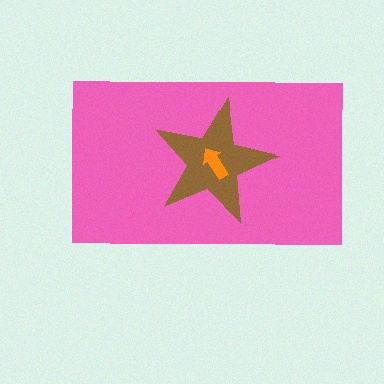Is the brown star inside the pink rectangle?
Yes.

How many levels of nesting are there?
3.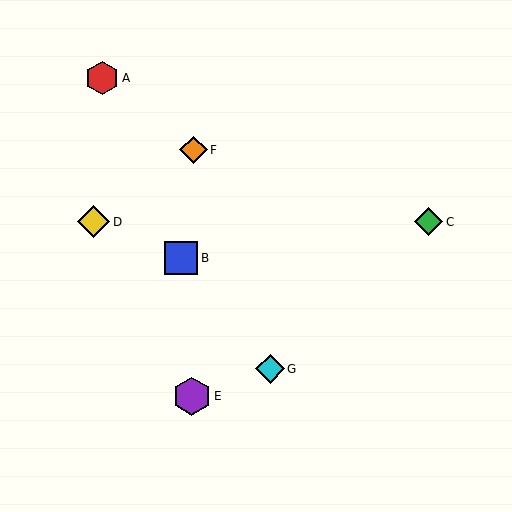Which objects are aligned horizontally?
Objects C, D are aligned horizontally.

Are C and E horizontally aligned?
No, C is at y≈222 and E is at y≈396.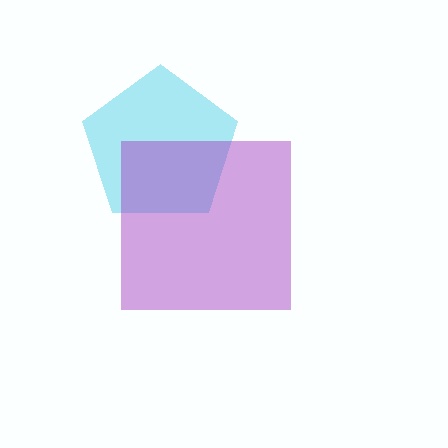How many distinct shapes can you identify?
There are 2 distinct shapes: a cyan pentagon, a purple square.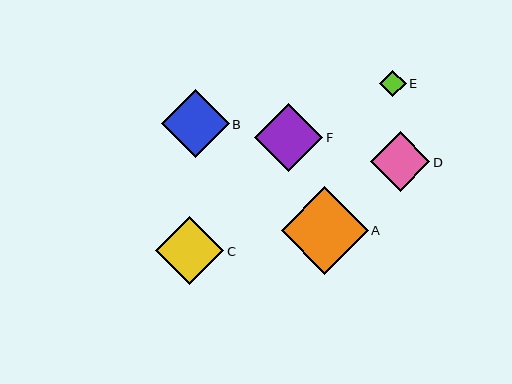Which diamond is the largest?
Diamond A is the largest with a size of approximately 87 pixels.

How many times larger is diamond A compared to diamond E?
Diamond A is approximately 3.3 times the size of diamond E.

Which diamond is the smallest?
Diamond E is the smallest with a size of approximately 26 pixels.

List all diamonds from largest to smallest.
From largest to smallest: A, B, C, F, D, E.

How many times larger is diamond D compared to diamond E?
Diamond D is approximately 2.3 times the size of diamond E.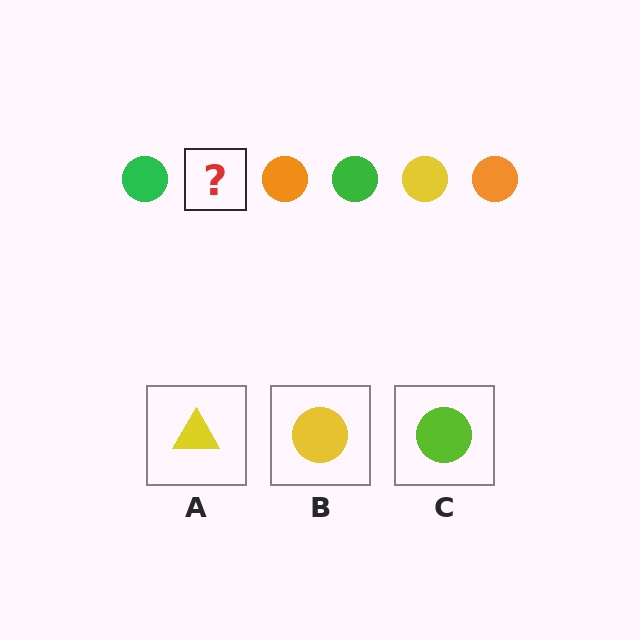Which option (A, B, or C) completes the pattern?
B.